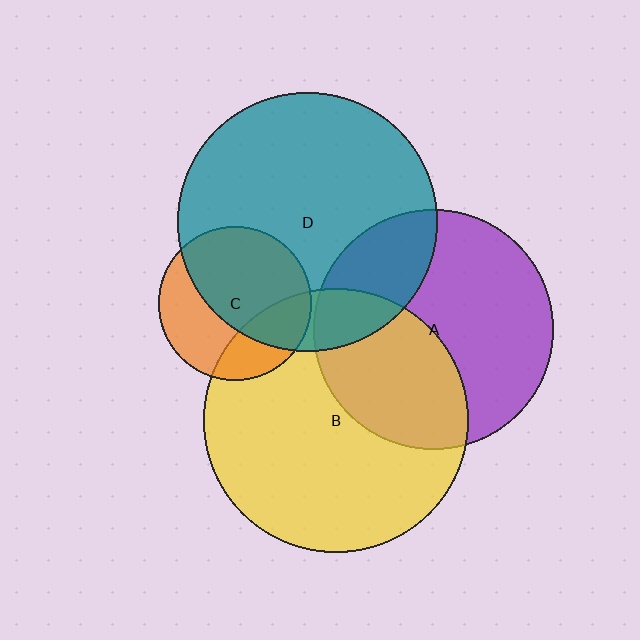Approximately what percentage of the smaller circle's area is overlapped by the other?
Approximately 25%.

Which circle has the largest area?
Circle B (yellow).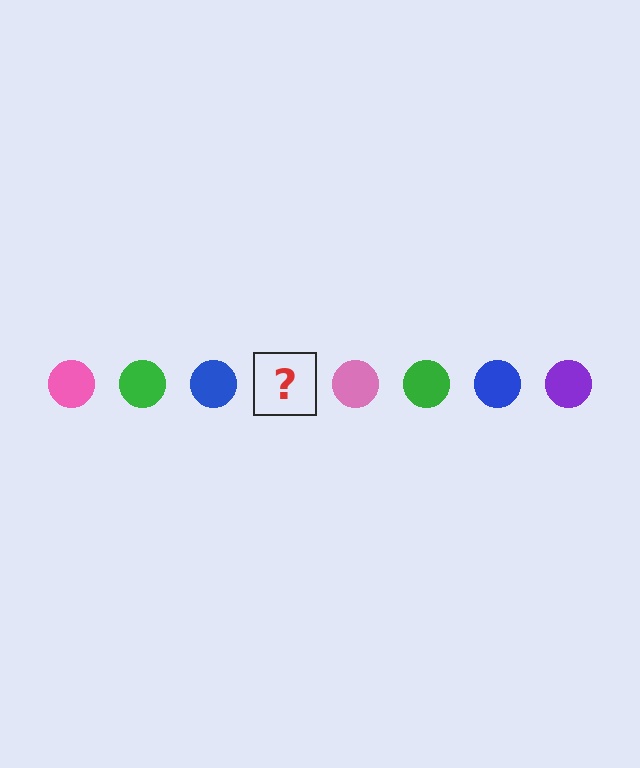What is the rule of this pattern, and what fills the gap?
The rule is that the pattern cycles through pink, green, blue, purple circles. The gap should be filled with a purple circle.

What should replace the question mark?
The question mark should be replaced with a purple circle.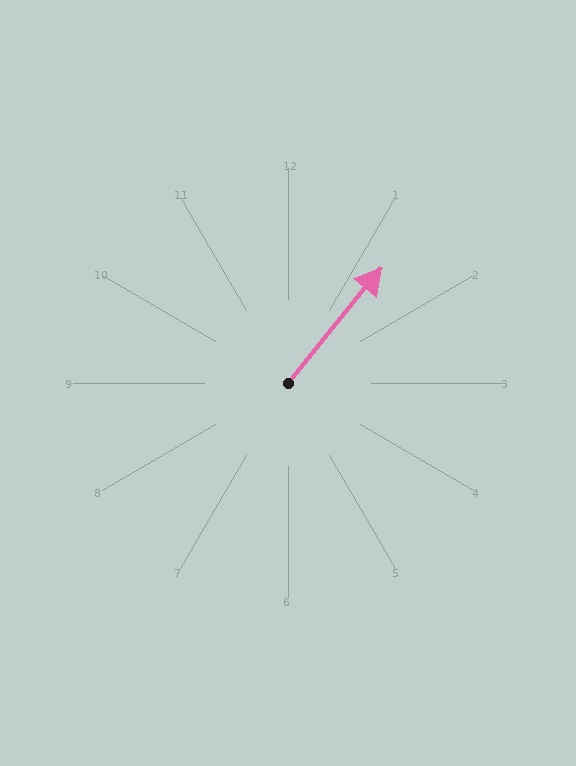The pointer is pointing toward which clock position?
Roughly 1 o'clock.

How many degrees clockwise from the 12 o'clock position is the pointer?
Approximately 39 degrees.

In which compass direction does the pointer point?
Northeast.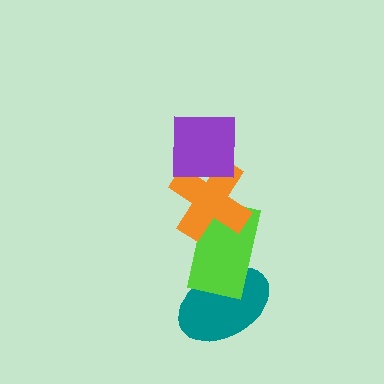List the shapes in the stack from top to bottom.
From top to bottom: the purple square, the orange cross, the lime rectangle, the teal ellipse.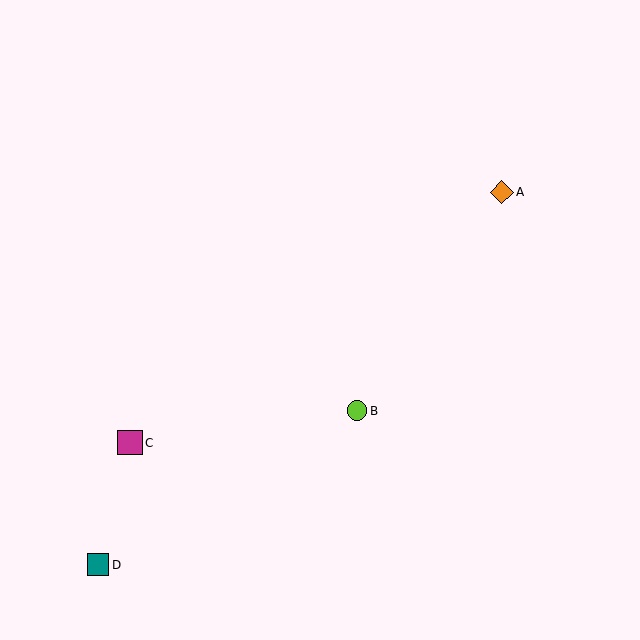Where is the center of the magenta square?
The center of the magenta square is at (130, 443).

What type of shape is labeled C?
Shape C is a magenta square.